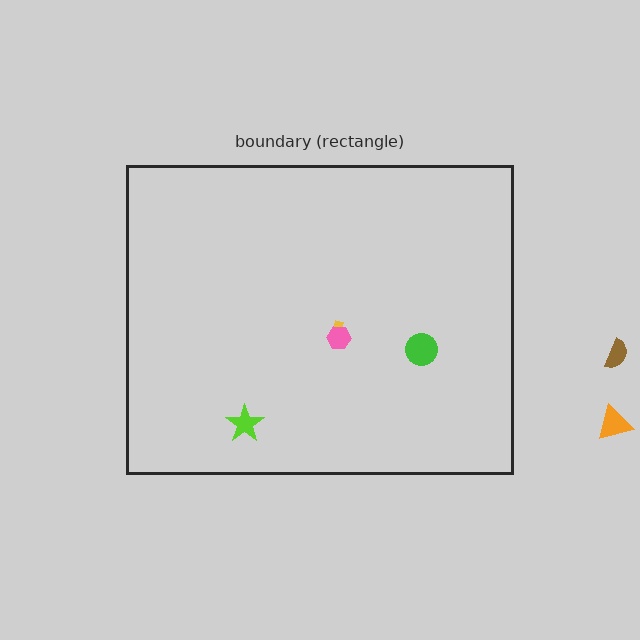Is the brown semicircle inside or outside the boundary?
Outside.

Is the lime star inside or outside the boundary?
Inside.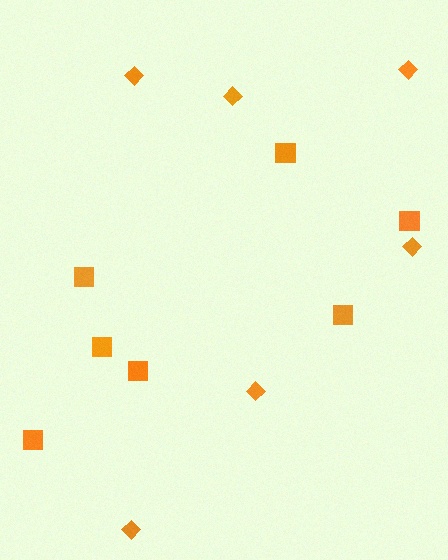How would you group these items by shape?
There are 2 groups: one group of diamonds (6) and one group of squares (7).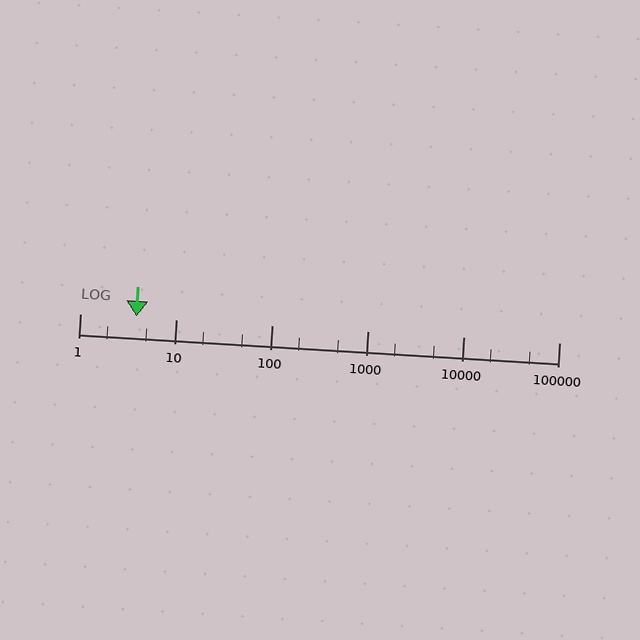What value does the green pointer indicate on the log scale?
The pointer indicates approximately 3.9.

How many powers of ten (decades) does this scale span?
The scale spans 5 decades, from 1 to 100000.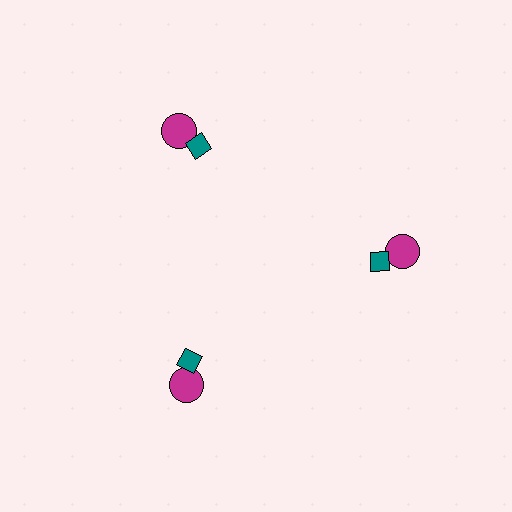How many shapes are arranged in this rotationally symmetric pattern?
There are 6 shapes, arranged in 3 groups of 2.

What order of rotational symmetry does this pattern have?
This pattern has 3-fold rotational symmetry.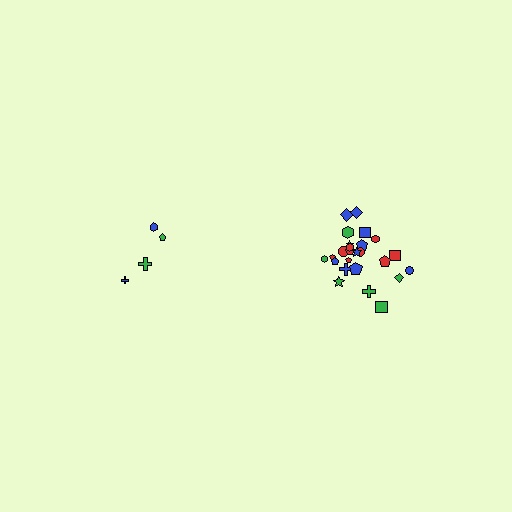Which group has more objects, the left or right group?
The right group.